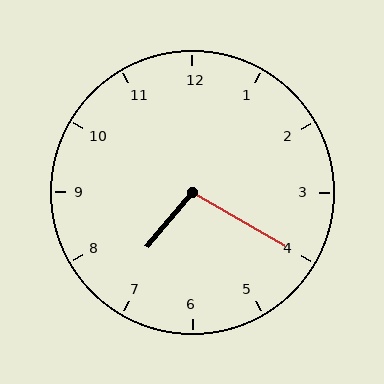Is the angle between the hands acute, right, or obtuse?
It is obtuse.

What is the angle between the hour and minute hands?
Approximately 100 degrees.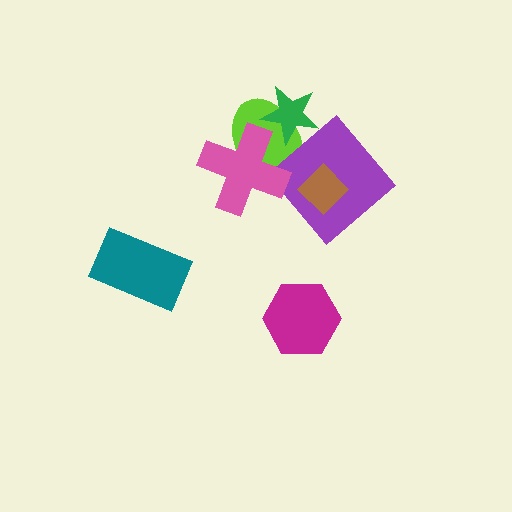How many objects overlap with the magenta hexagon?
0 objects overlap with the magenta hexagon.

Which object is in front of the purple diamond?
The brown diamond is in front of the purple diamond.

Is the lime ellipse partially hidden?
Yes, it is partially covered by another shape.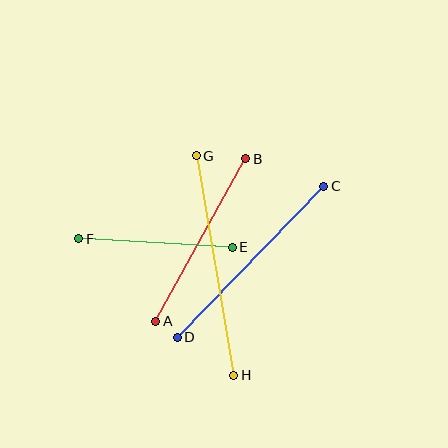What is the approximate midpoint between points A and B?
The midpoint is at approximately (201, 240) pixels.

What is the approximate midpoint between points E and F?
The midpoint is at approximately (156, 243) pixels.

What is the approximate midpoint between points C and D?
The midpoint is at approximately (250, 262) pixels.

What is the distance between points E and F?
The distance is approximately 153 pixels.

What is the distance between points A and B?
The distance is approximately 186 pixels.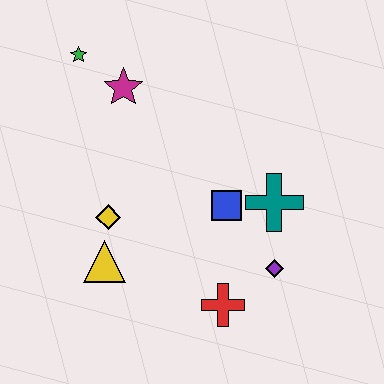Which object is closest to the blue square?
The teal cross is closest to the blue square.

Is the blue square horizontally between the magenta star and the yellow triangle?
No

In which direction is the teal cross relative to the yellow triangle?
The teal cross is to the right of the yellow triangle.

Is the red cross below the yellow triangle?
Yes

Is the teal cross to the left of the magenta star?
No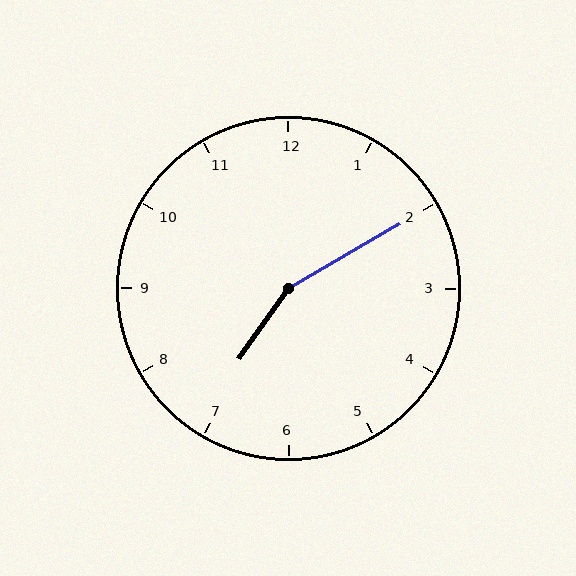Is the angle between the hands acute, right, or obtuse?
It is obtuse.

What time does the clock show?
7:10.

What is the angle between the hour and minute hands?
Approximately 155 degrees.